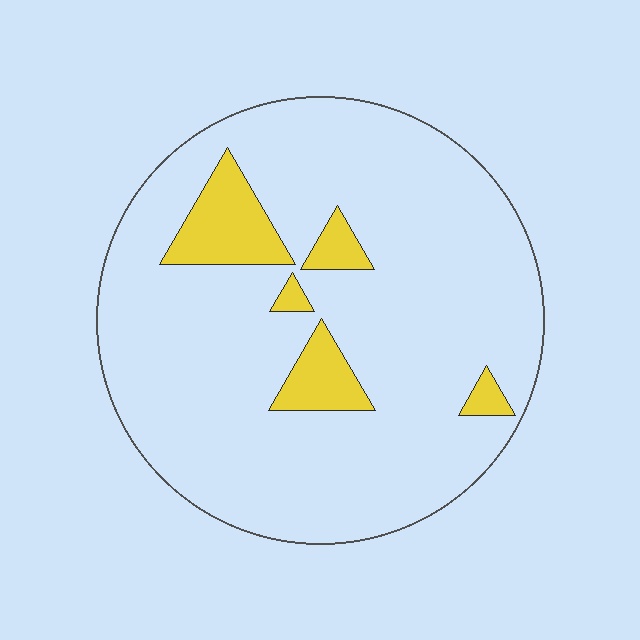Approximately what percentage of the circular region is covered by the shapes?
Approximately 10%.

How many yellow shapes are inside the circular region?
5.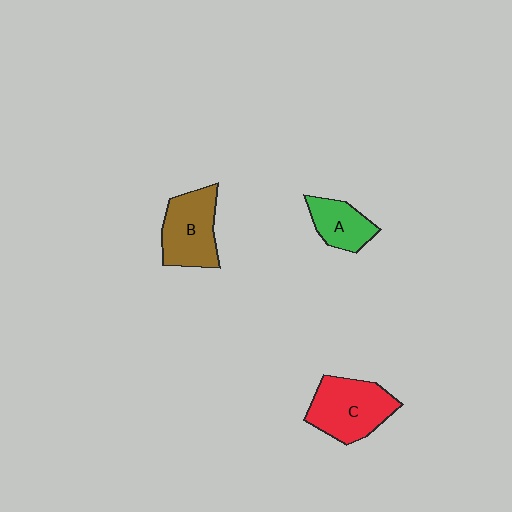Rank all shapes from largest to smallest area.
From largest to smallest: C (red), B (brown), A (green).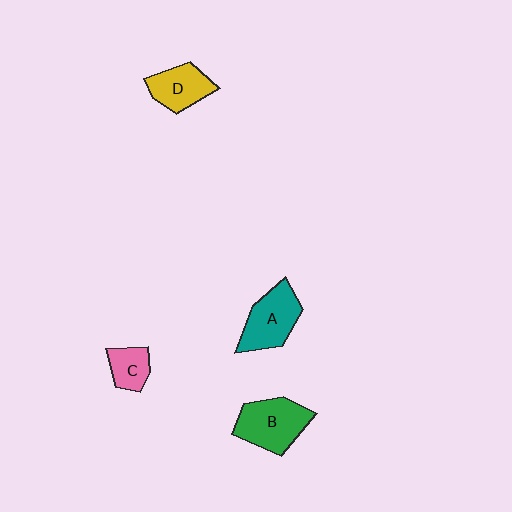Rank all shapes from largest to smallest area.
From largest to smallest: B (green), A (teal), D (yellow), C (pink).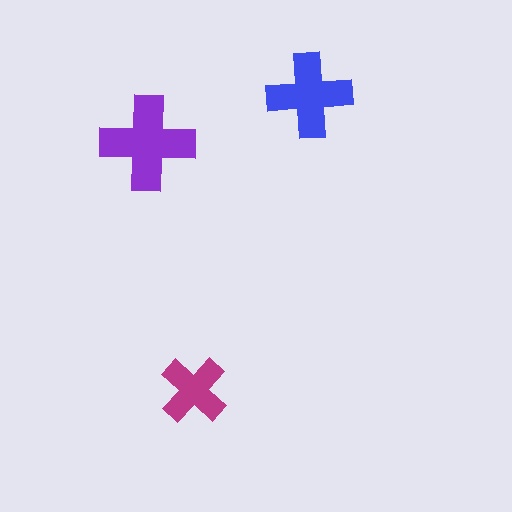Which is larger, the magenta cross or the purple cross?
The purple one.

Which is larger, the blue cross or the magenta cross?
The blue one.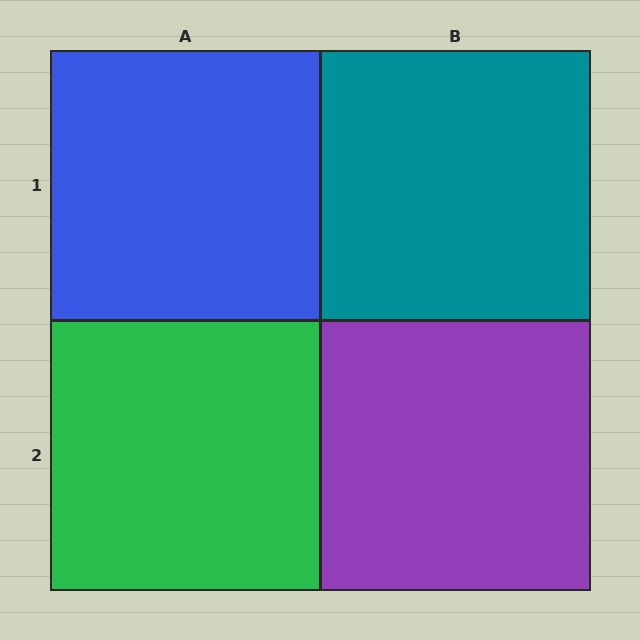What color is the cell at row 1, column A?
Blue.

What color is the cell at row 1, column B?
Teal.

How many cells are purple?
1 cell is purple.